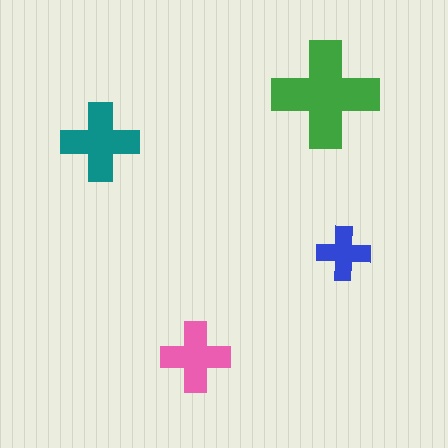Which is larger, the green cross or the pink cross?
The green one.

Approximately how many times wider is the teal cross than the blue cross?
About 1.5 times wider.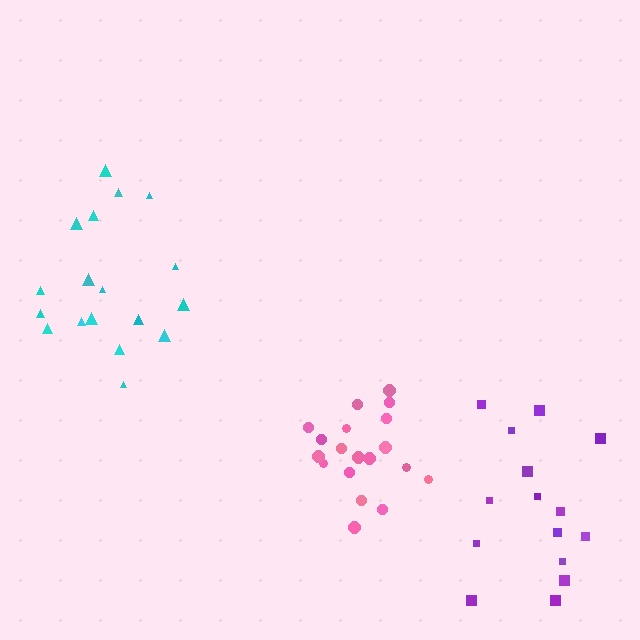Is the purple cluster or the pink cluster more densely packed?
Pink.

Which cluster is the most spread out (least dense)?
Purple.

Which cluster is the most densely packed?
Pink.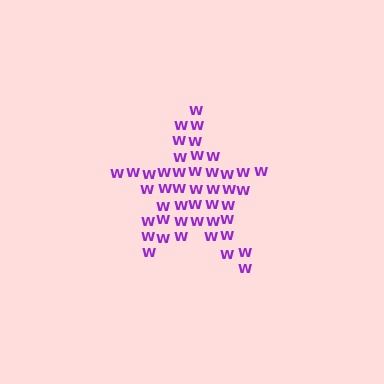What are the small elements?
The small elements are letter W's.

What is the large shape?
The large shape is a star.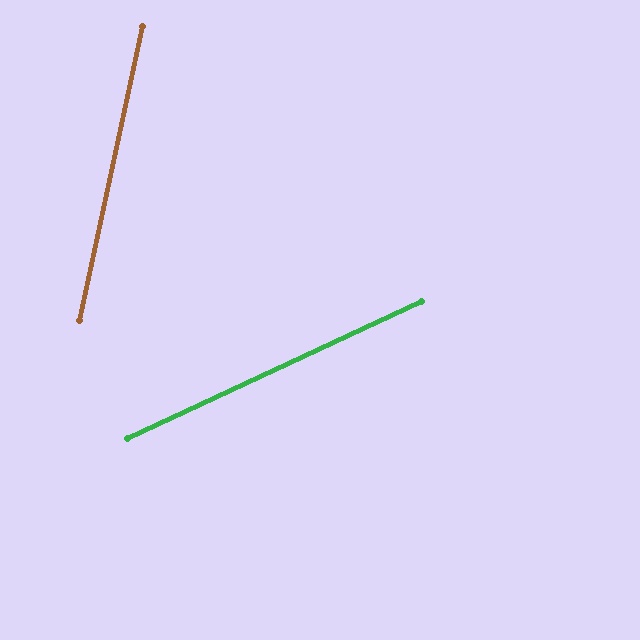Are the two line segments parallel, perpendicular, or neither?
Neither parallel nor perpendicular — they differ by about 53°.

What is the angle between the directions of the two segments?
Approximately 53 degrees.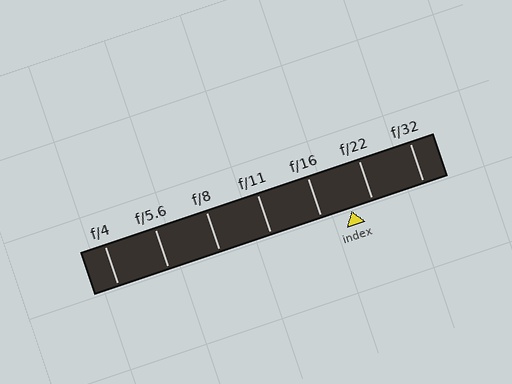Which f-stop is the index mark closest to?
The index mark is closest to f/22.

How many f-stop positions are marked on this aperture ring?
There are 7 f-stop positions marked.